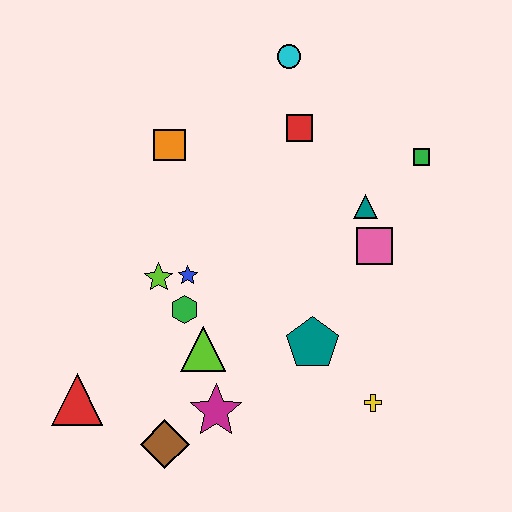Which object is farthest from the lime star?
The green square is farthest from the lime star.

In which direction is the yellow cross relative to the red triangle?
The yellow cross is to the right of the red triangle.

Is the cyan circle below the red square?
No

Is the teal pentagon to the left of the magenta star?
No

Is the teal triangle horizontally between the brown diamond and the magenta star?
No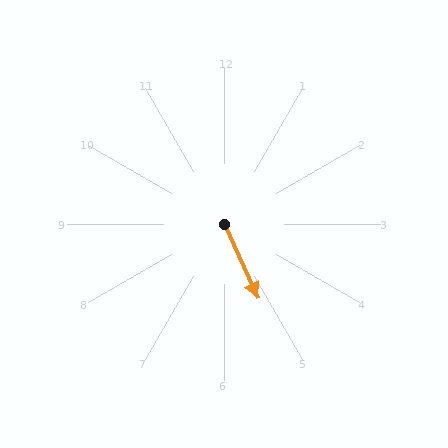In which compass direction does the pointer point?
Southeast.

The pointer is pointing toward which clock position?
Roughly 5 o'clock.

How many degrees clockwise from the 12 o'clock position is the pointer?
Approximately 155 degrees.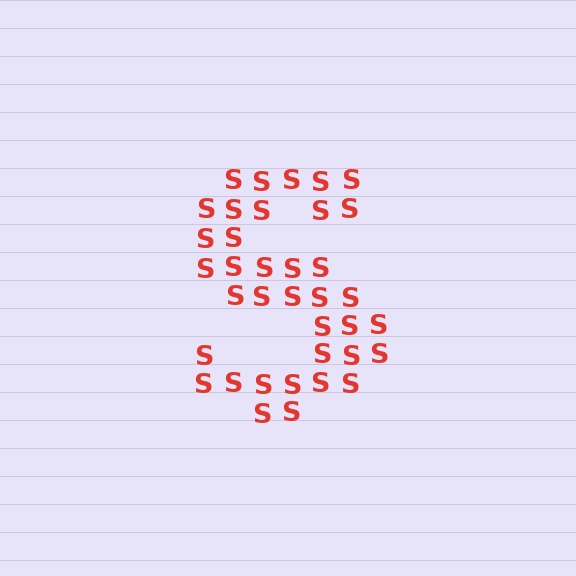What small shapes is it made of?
It is made of small letter S's.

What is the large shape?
The large shape is the letter S.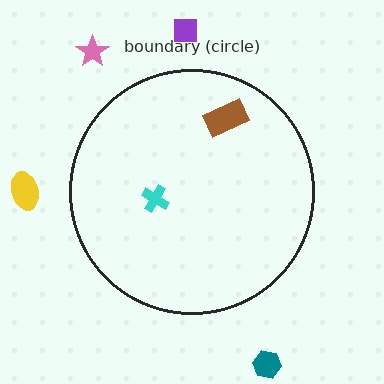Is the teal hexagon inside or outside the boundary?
Outside.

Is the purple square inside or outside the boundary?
Outside.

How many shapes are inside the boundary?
2 inside, 4 outside.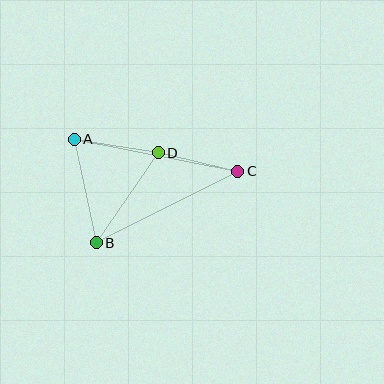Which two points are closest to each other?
Points C and D are closest to each other.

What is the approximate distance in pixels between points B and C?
The distance between B and C is approximately 159 pixels.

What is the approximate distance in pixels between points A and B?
The distance between A and B is approximately 106 pixels.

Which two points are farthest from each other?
Points A and C are farthest from each other.